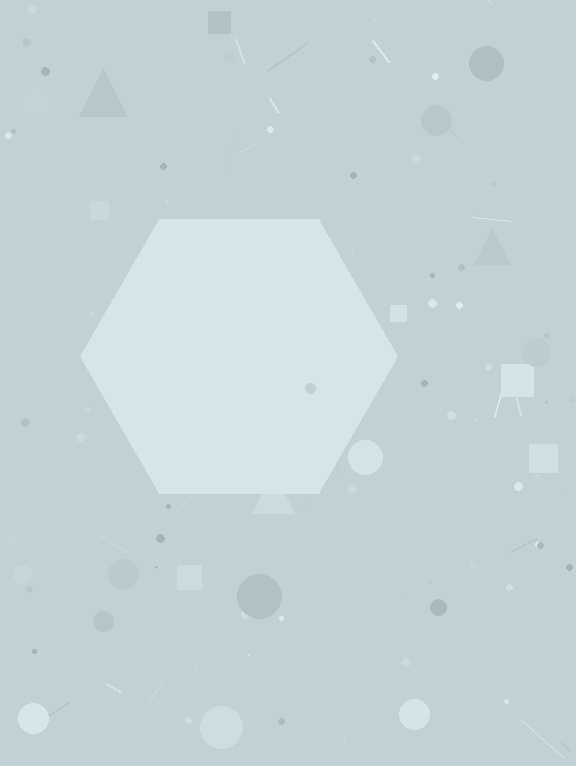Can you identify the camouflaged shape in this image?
The camouflaged shape is a hexagon.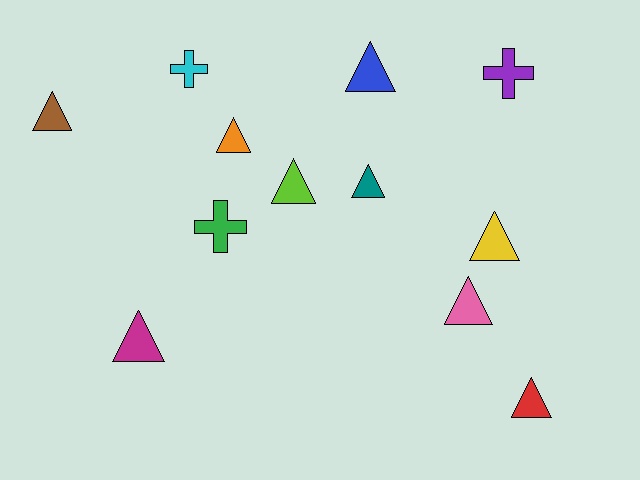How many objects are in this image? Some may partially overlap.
There are 12 objects.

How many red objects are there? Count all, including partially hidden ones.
There is 1 red object.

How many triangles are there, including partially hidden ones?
There are 9 triangles.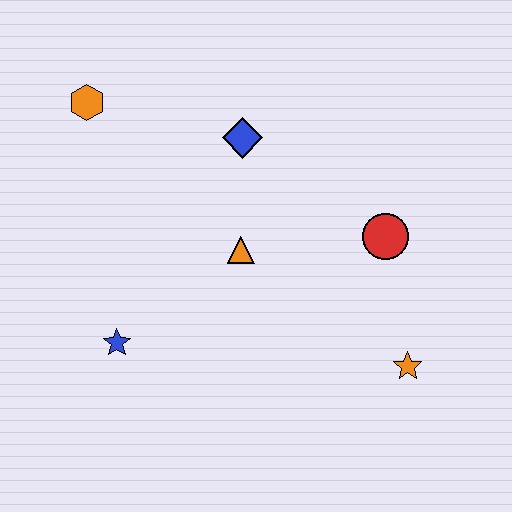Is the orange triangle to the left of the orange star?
Yes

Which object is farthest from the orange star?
The orange hexagon is farthest from the orange star.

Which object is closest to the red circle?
The orange star is closest to the red circle.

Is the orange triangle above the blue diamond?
No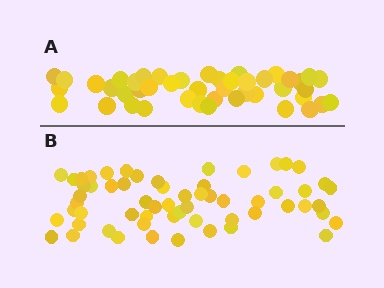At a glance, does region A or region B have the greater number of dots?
Region B (the bottom region) has more dots.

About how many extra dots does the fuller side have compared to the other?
Region B has approximately 15 more dots than region A.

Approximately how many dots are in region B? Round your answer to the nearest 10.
About 60 dots.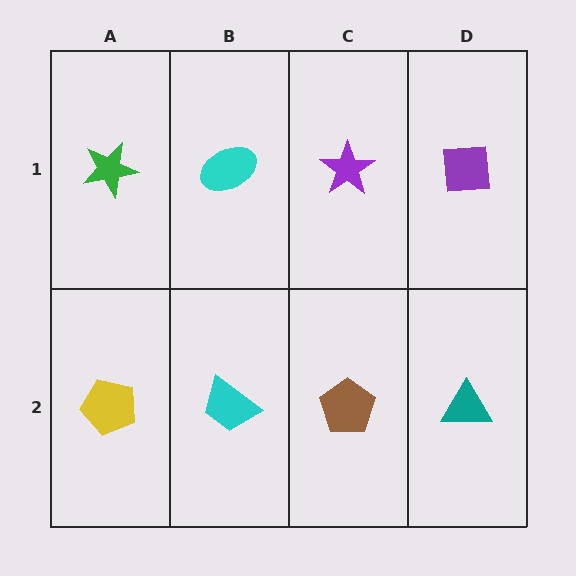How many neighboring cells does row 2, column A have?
2.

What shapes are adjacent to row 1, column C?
A brown pentagon (row 2, column C), a cyan ellipse (row 1, column B), a purple square (row 1, column D).